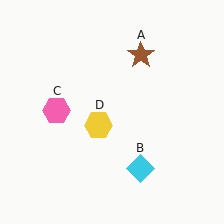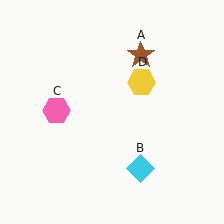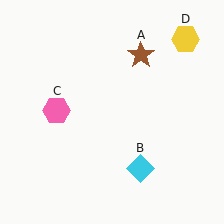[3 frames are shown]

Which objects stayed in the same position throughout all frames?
Brown star (object A) and cyan diamond (object B) and pink hexagon (object C) remained stationary.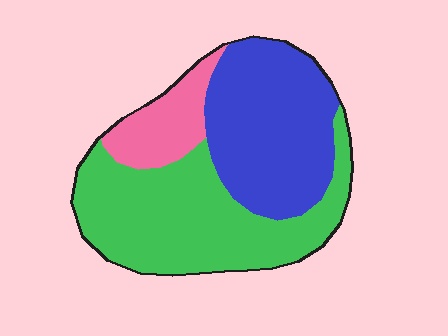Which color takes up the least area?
Pink, at roughly 15%.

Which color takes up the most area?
Green, at roughly 45%.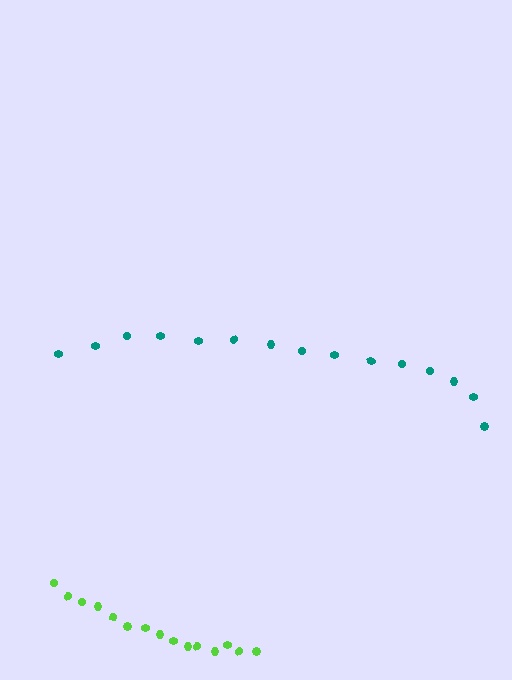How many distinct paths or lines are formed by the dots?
There are 2 distinct paths.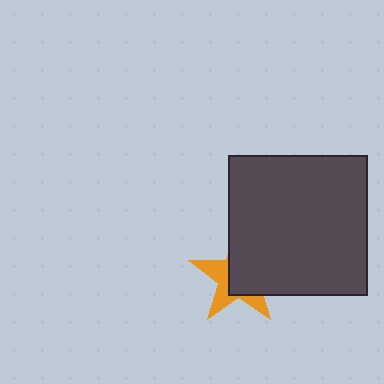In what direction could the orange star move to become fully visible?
The orange star could move toward the lower-left. That would shift it out from behind the dark gray square entirely.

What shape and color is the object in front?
The object in front is a dark gray square.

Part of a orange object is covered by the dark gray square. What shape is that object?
It is a star.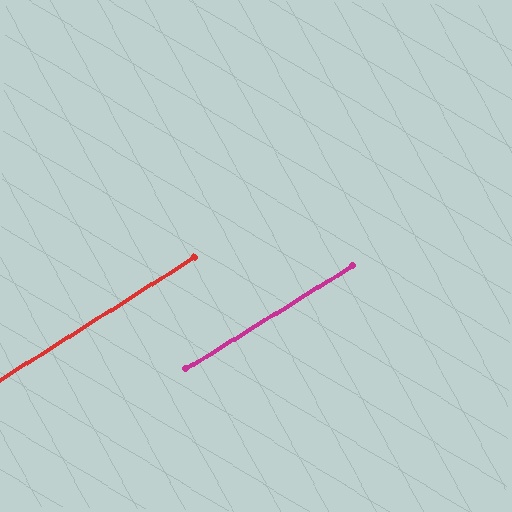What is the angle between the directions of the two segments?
Approximately 0 degrees.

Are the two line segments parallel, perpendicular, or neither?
Parallel — their directions differ by only 0.3°.